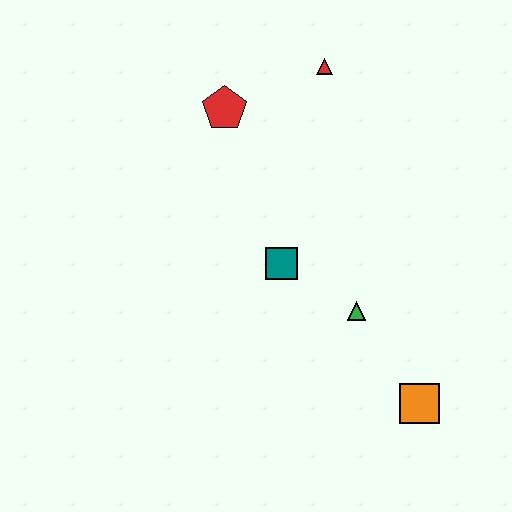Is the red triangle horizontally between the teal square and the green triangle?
Yes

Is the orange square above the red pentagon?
No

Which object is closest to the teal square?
The green triangle is closest to the teal square.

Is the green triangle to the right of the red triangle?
Yes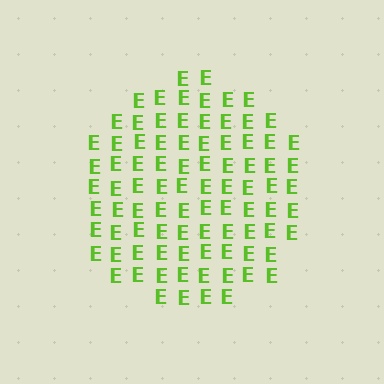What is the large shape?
The large shape is a circle.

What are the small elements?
The small elements are letter E's.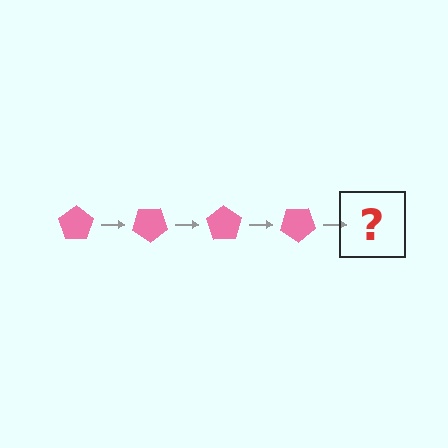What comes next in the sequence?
The next element should be a pink pentagon rotated 140 degrees.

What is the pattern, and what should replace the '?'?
The pattern is that the pentagon rotates 35 degrees each step. The '?' should be a pink pentagon rotated 140 degrees.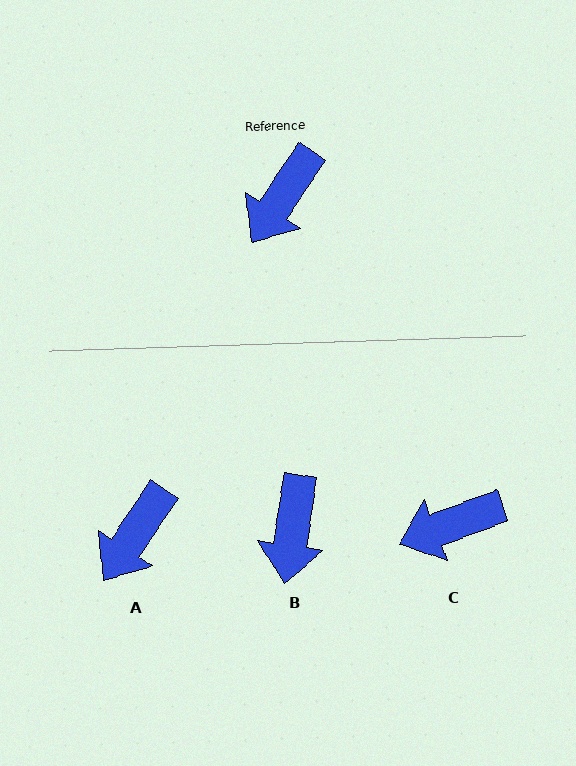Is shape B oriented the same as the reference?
No, it is off by about 25 degrees.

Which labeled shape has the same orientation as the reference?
A.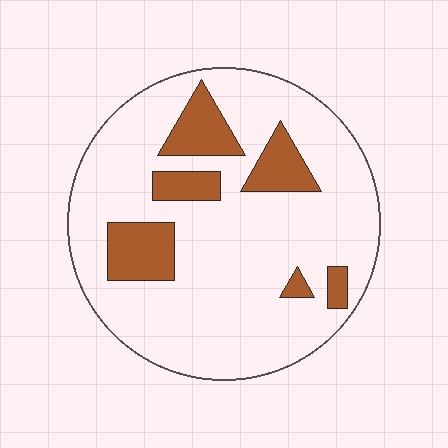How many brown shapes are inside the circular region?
6.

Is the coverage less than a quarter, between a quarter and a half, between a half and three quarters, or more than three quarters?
Less than a quarter.